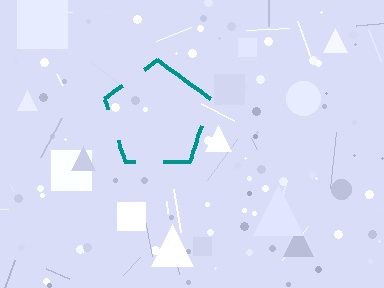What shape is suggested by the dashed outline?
The dashed outline suggests a pentagon.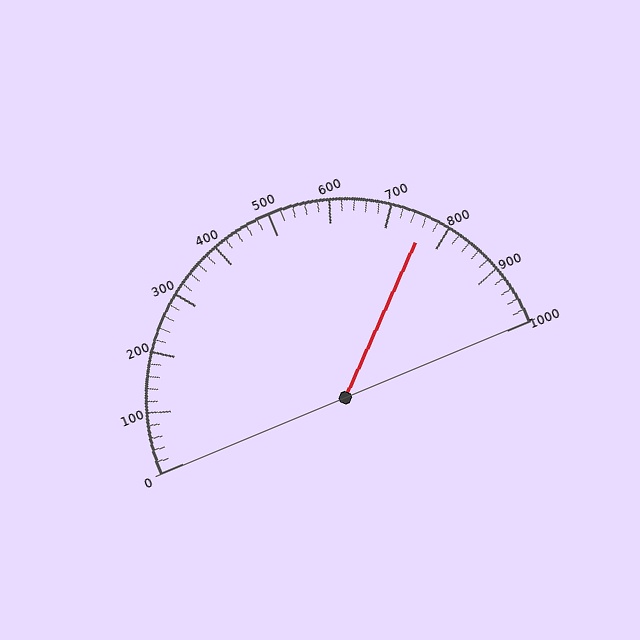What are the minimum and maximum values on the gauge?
The gauge ranges from 0 to 1000.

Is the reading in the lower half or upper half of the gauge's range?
The reading is in the upper half of the range (0 to 1000).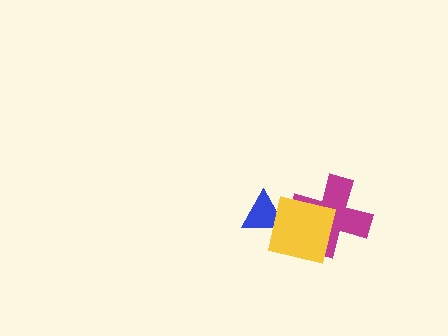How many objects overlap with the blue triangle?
1 object overlaps with the blue triangle.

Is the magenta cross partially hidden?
Yes, it is partially covered by another shape.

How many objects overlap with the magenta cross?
1 object overlaps with the magenta cross.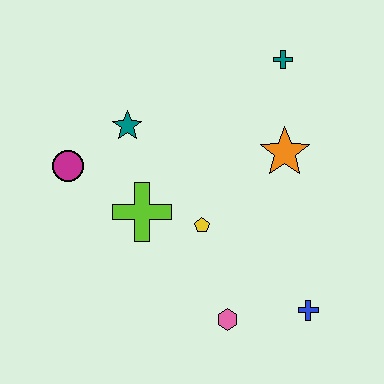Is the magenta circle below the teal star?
Yes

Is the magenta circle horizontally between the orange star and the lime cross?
No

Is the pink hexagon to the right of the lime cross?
Yes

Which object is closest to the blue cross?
The pink hexagon is closest to the blue cross.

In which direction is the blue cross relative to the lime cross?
The blue cross is to the right of the lime cross.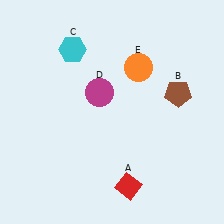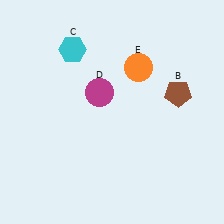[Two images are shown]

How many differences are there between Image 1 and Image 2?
There is 1 difference between the two images.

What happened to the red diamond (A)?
The red diamond (A) was removed in Image 2. It was in the bottom-right area of Image 1.